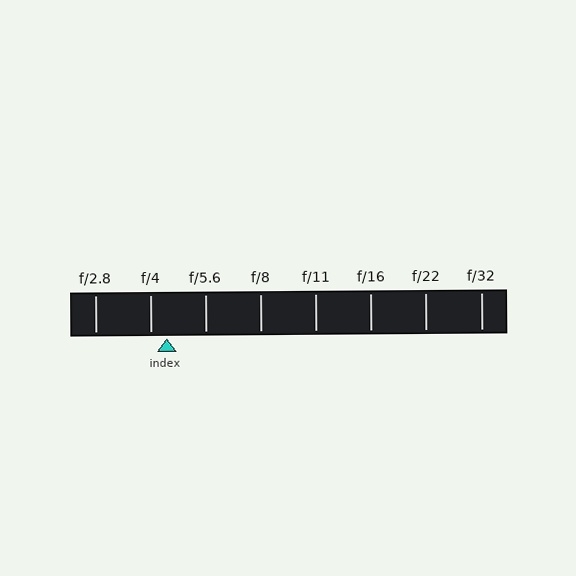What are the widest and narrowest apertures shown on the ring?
The widest aperture shown is f/2.8 and the narrowest is f/32.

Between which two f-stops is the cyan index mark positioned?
The index mark is between f/4 and f/5.6.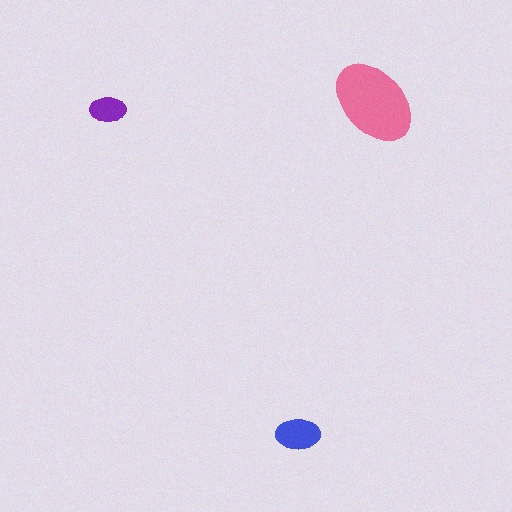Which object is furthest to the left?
The purple ellipse is leftmost.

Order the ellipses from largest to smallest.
the pink one, the blue one, the purple one.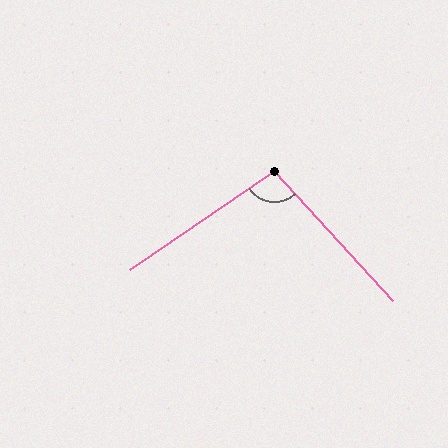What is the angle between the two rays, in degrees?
Approximately 98 degrees.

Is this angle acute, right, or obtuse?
It is obtuse.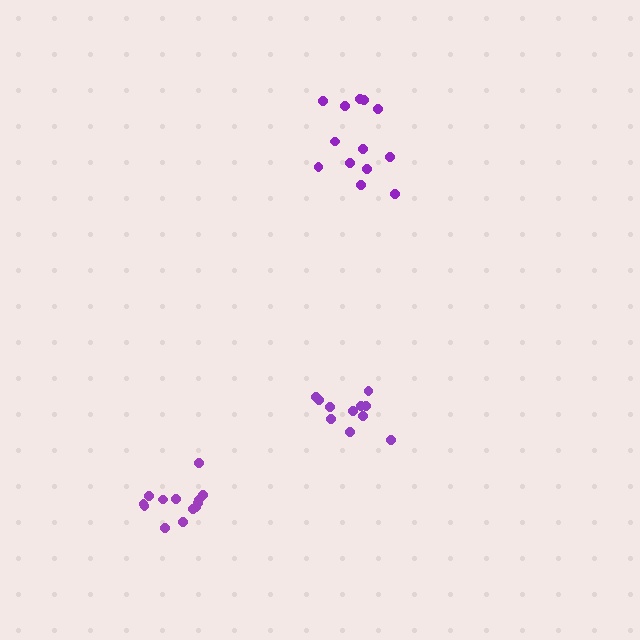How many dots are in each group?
Group 1: 11 dots, Group 2: 13 dots, Group 3: 13 dots (37 total).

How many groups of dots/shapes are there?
There are 3 groups.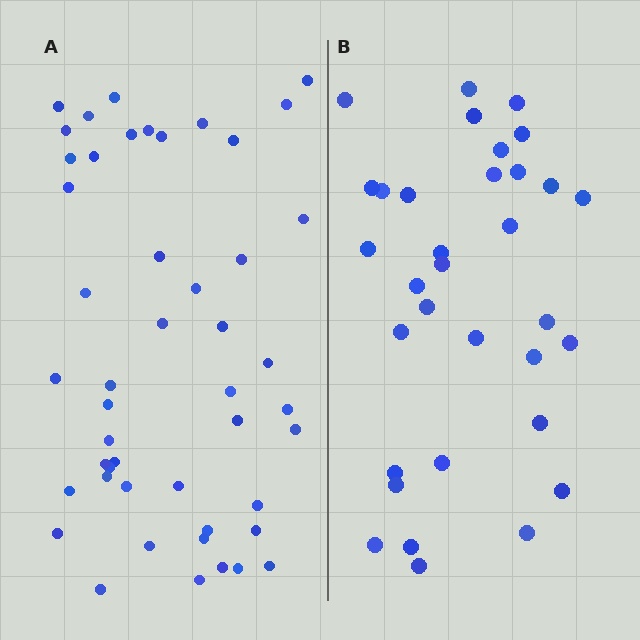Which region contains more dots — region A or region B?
Region A (the left region) has more dots.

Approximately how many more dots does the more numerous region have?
Region A has approximately 15 more dots than region B.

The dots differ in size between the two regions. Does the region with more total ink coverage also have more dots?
No. Region B has more total ink coverage because its dots are larger, but region A actually contains more individual dots. Total area can be misleading — the number of items is what matters here.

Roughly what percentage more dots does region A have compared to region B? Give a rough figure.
About 45% more.